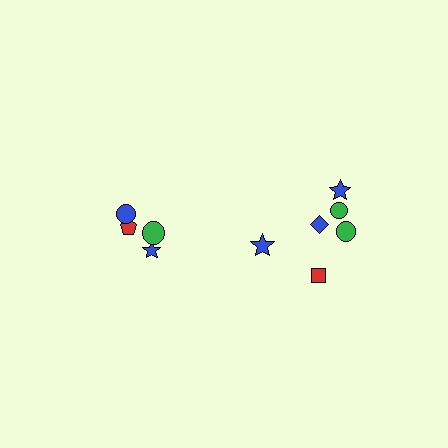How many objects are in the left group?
There are 4 objects.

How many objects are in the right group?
There are 6 objects.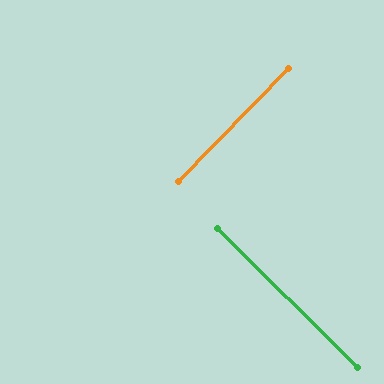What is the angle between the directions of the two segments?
Approximately 89 degrees.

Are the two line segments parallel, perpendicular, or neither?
Perpendicular — they meet at approximately 89°.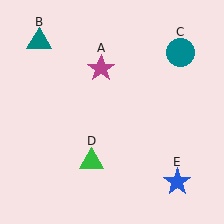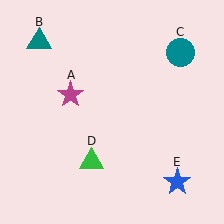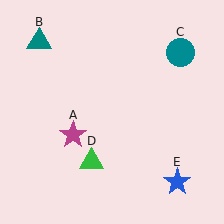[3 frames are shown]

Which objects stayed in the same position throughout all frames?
Teal triangle (object B) and teal circle (object C) and green triangle (object D) and blue star (object E) remained stationary.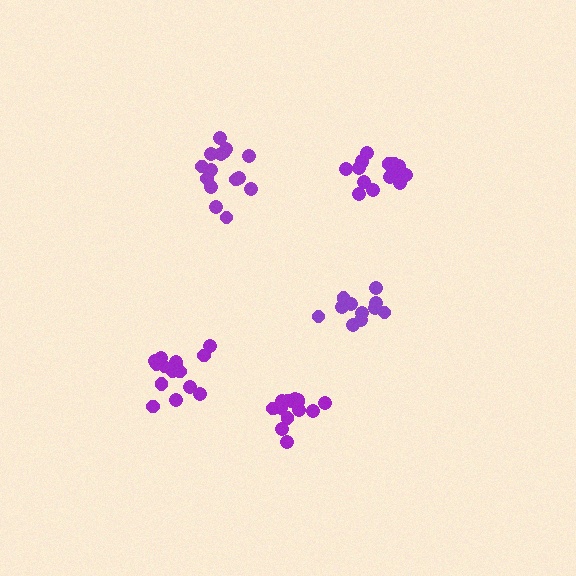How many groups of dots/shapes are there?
There are 5 groups.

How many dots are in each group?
Group 1: 15 dots, Group 2: 11 dots, Group 3: 15 dots, Group 4: 15 dots, Group 5: 15 dots (71 total).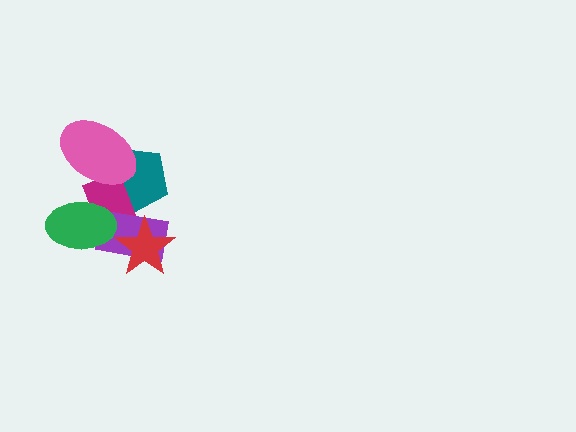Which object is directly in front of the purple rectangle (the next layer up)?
The red star is directly in front of the purple rectangle.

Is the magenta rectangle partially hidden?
Yes, it is partially covered by another shape.